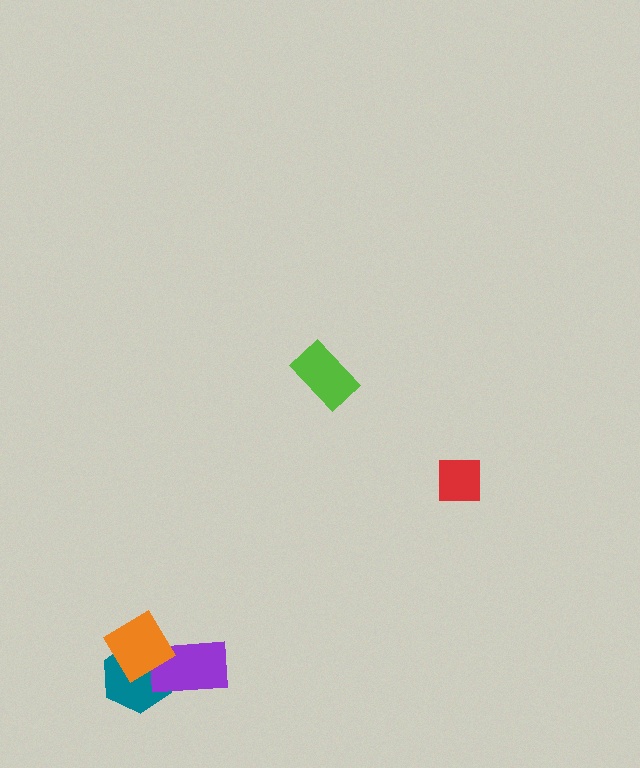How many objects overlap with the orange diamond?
2 objects overlap with the orange diamond.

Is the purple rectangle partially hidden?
Yes, it is partially covered by another shape.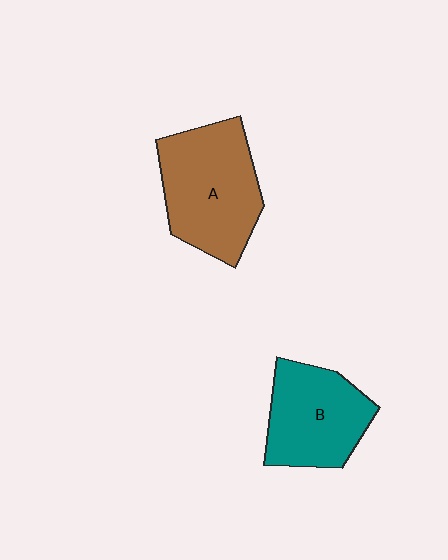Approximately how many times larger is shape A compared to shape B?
Approximately 1.2 times.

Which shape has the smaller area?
Shape B (teal).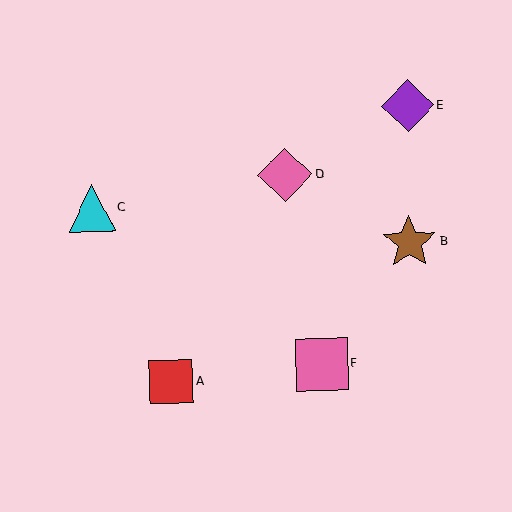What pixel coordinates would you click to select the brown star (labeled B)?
Click at (409, 242) to select the brown star B.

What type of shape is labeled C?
Shape C is a cyan triangle.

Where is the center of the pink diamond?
The center of the pink diamond is at (285, 175).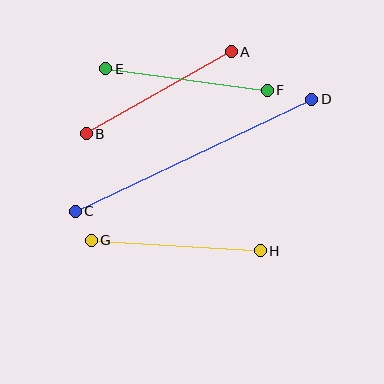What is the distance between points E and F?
The distance is approximately 163 pixels.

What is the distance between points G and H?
The distance is approximately 169 pixels.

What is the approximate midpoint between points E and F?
The midpoint is at approximately (186, 80) pixels.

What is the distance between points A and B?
The distance is approximately 167 pixels.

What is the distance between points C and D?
The distance is approximately 262 pixels.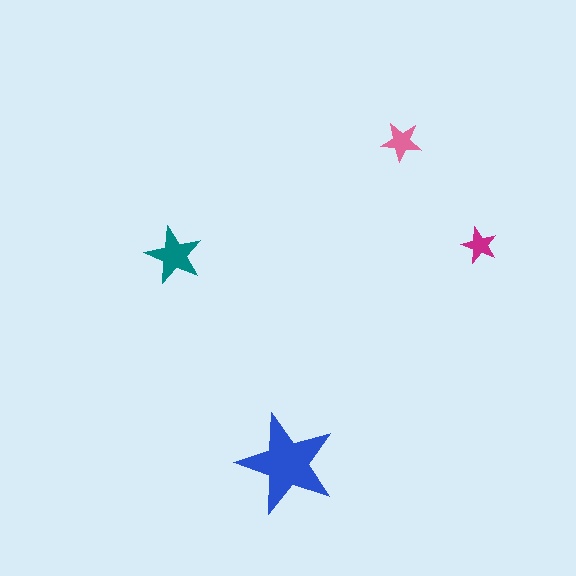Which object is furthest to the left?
The teal star is leftmost.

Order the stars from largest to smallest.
the blue one, the teal one, the pink one, the magenta one.